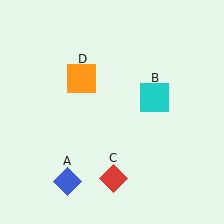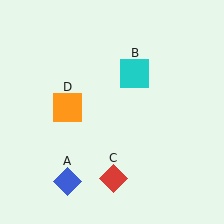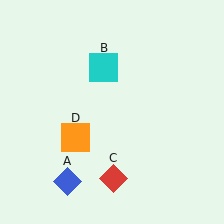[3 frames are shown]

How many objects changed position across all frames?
2 objects changed position: cyan square (object B), orange square (object D).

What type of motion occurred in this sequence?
The cyan square (object B), orange square (object D) rotated counterclockwise around the center of the scene.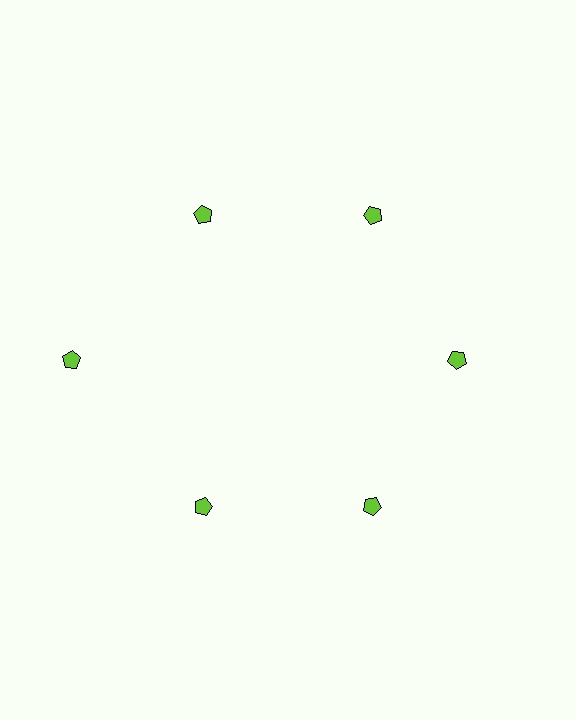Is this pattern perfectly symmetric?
No. The 6 lime pentagons are arranged in a ring, but one element near the 9 o'clock position is pushed outward from the center, breaking the 6-fold rotational symmetry.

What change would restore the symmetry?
The symmetry would be restored by moving it inward, back onto the ring so that all 6 pentagons sit at equal angles and equal distance from the center.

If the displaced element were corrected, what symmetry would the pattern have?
It would have 6-fold rotational symmetry — the pattern would map onto itself every 60 degrees.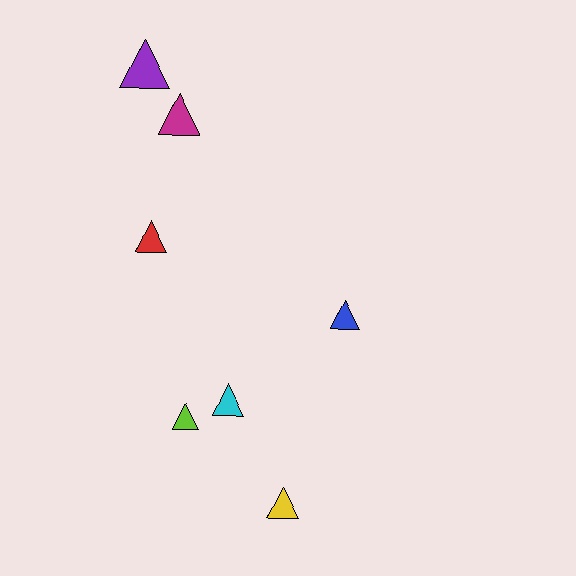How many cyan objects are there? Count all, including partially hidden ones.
There is 1 cyan object.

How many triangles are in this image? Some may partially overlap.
There are 7 triangles.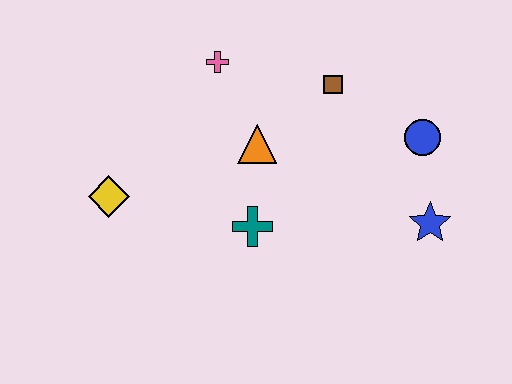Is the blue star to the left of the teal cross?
No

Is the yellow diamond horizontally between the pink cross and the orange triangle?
No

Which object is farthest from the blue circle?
The yellow diamond is farthest from the blue circle.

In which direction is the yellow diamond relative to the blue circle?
The yellow diamond is to the left of the blue circle.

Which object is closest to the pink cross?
The orange triangle is closest to the pink cross.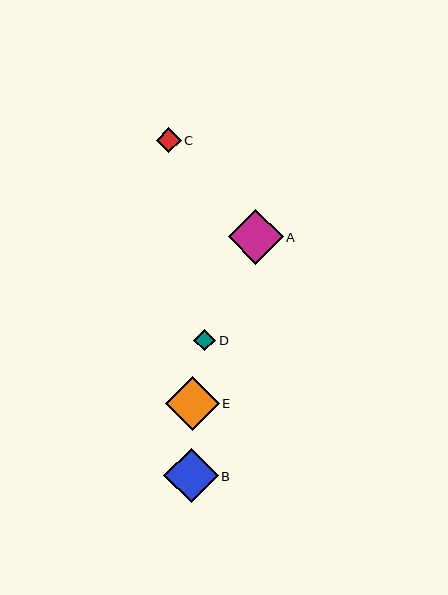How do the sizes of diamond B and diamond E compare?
Diamond B and diamond E are approximately the same size.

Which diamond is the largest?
Diamond A is the largest with a size of approximately 55 pixels.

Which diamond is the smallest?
Diamond D is the smallest with a size of approximately 22 pixels.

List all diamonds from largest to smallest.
From largest to smallest: A, B, E, C, D.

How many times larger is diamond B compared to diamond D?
Diamond B is approximately 2.5 times the size of diamond D.